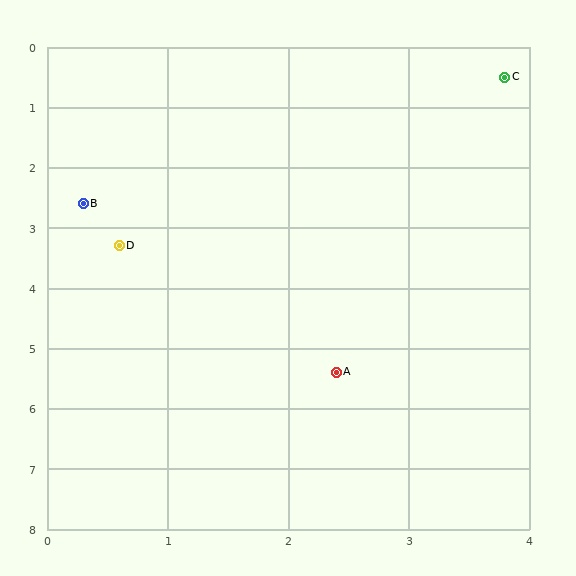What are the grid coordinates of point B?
Point B is at approximately (0.3, 2.6).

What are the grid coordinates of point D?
Point D is at approximately (0.6, 3.3).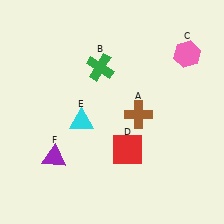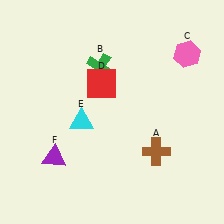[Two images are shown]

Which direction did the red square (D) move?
The red square (D) moved up.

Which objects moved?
The objects that moved are: the brown cross (A), the red square (D).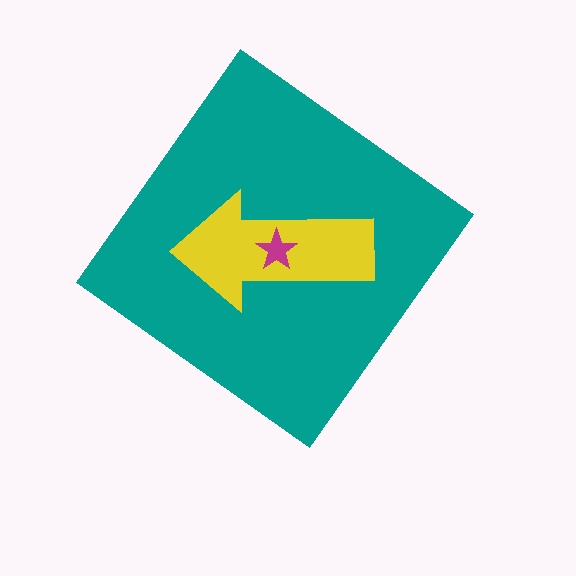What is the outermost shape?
The teal diamond.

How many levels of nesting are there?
3.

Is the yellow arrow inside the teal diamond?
Yes.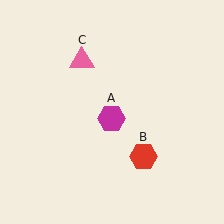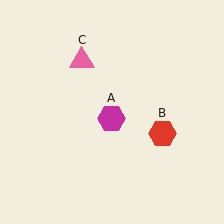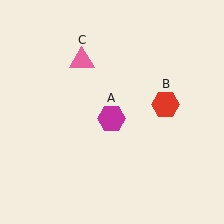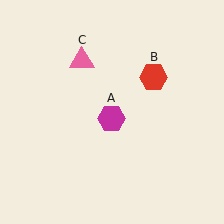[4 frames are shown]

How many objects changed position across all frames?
1 object changed position: red hexagon (object B).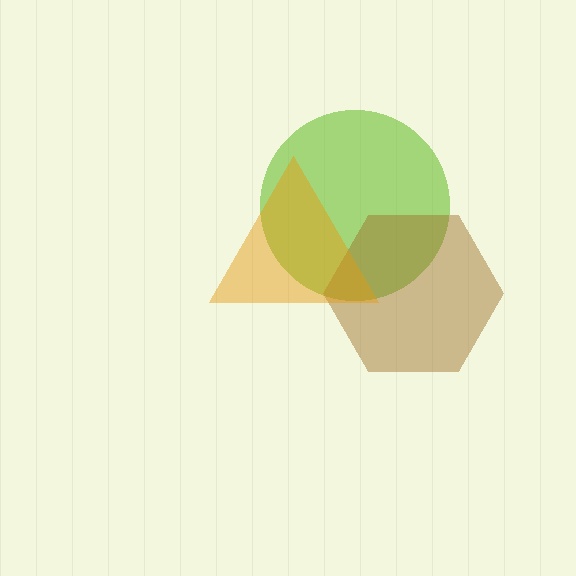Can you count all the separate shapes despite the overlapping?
Yes, there are 3 separate shapes.